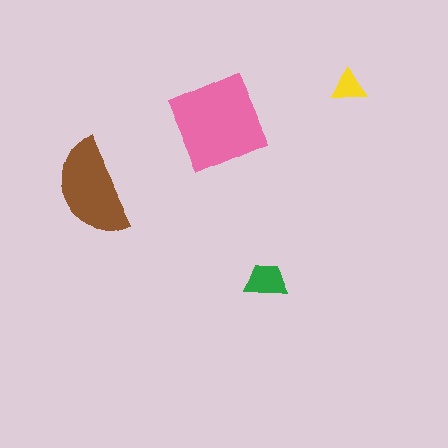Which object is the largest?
The pink diamond.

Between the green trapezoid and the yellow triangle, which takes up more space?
The green trapezoid.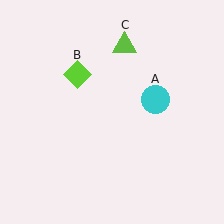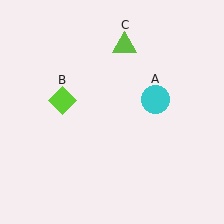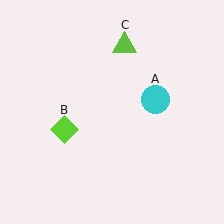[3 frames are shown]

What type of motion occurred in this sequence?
The lime diamond (object B) rotated counterclockwise around the center of the scene.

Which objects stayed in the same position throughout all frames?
Cyan circle (object A) and lime triangle (object C) remained stationary.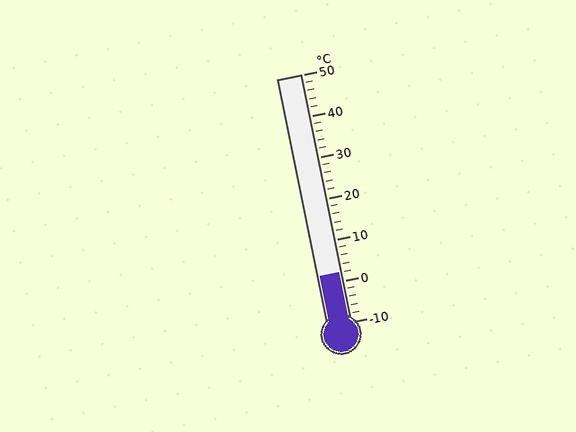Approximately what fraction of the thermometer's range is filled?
The thermometer is filled to approximately 20% of its range.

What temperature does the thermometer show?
The thermometer shows approximately 2°C.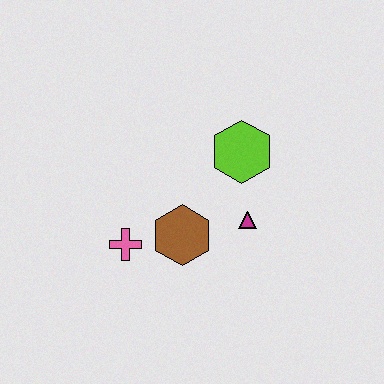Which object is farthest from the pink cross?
The lime hexagon is farthest from the pink cross.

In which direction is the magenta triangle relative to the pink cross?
The magenta triangle is to the right of the pink cross.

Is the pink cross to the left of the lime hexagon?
Yes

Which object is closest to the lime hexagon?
The magenta triangle is closest to the lime hexagon.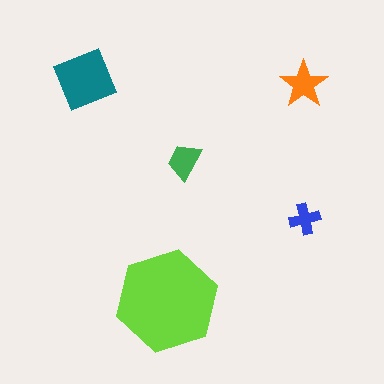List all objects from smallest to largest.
The blue cross, the green trapezoid, the orange star, the teal square, the lime hexagon.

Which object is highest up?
The teal square is topmost.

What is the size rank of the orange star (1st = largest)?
3rd.